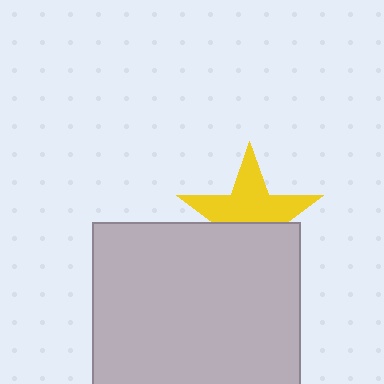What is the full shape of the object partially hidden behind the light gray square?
The partially hidden object is a yellow star.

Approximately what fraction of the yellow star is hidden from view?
Roughly 43% of the yellow star is hidden behind the light gray square.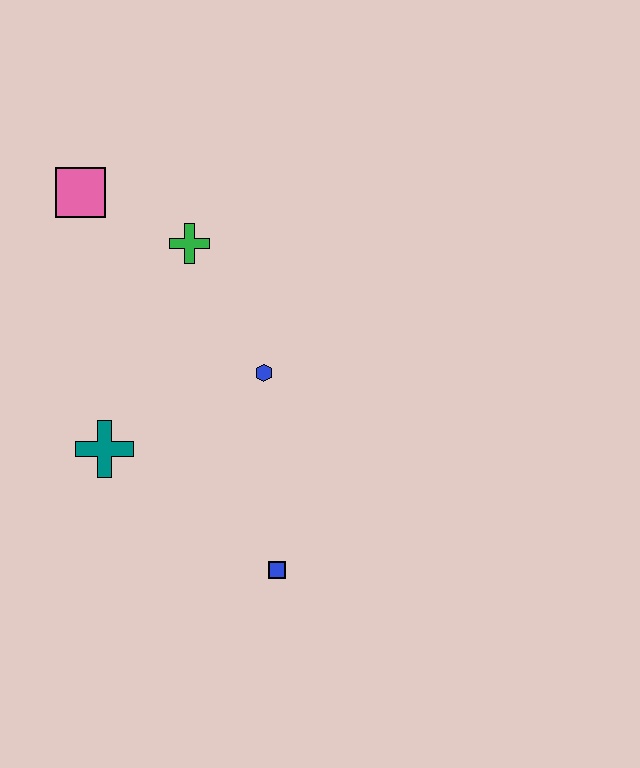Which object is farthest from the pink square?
The blue square is farthest from the pink square.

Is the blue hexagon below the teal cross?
No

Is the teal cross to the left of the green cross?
Yes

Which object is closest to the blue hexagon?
The green cross is closest to the blue hexagon.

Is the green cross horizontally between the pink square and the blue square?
Yes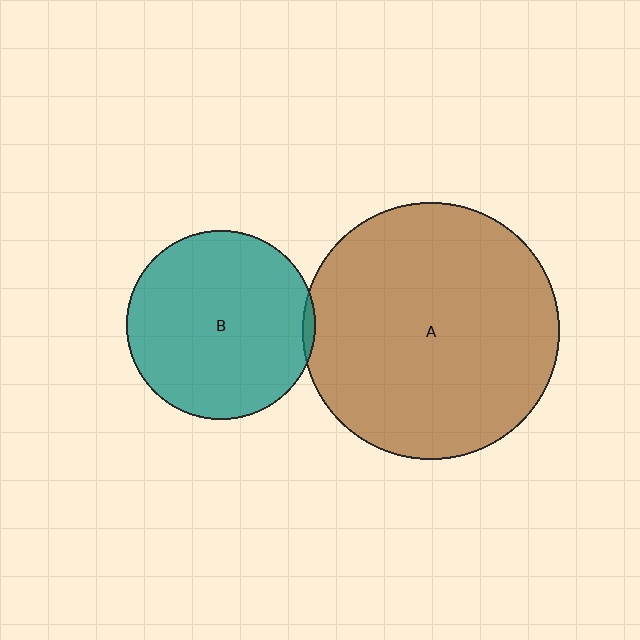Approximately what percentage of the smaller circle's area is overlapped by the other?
Approximately 5%.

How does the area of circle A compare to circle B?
Approximately 1.8 times.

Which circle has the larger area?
Circle A (brown).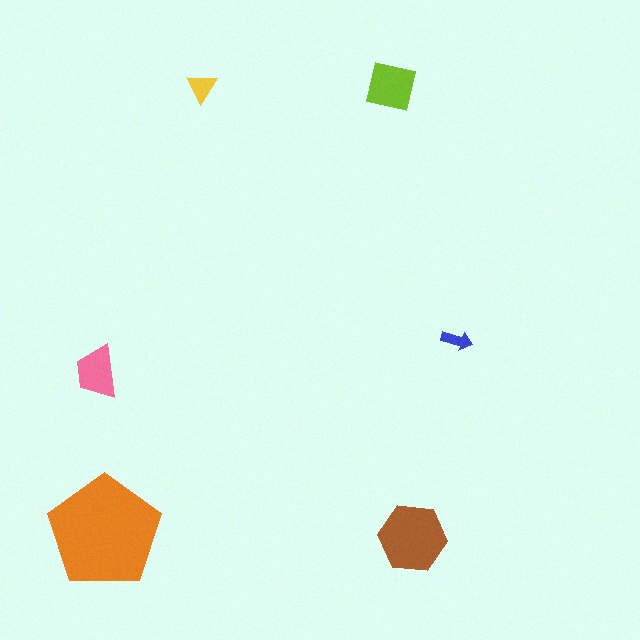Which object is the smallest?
The blue arrow.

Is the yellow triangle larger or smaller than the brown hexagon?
Smaller.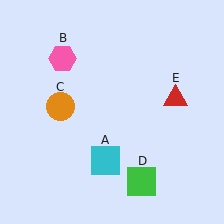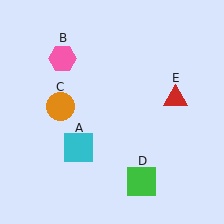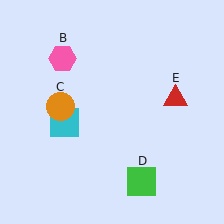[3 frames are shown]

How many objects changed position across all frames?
1 object changed position: cyan square (object A).